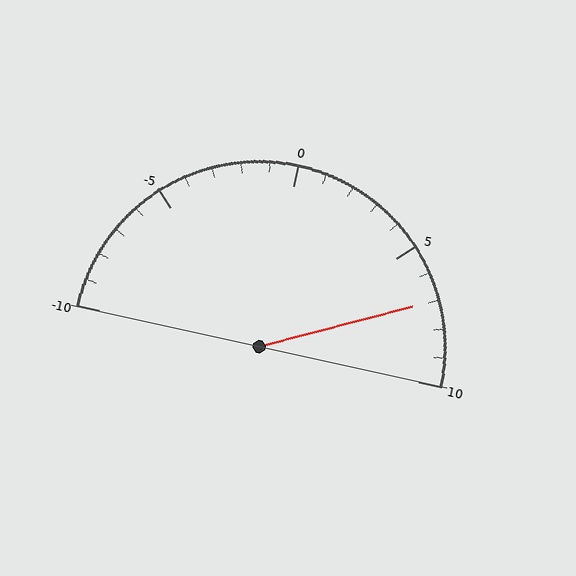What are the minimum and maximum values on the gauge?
The gauge ranges from -10 to 10.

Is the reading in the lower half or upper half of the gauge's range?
The reading is in the upper half of the range (-10 to 10).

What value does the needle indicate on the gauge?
The needle indicates approximately 7.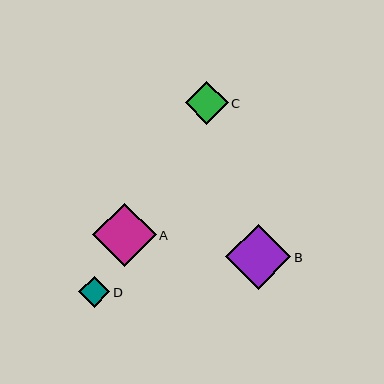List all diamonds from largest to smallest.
From largest to smallest: B, A, C, D.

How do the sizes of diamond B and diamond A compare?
Diamond B and diamond A are approximately the same size.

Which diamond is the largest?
Diamond B is the largest with a size of approximately 65 pixels.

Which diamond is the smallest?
Diamond D is the smallest with a size of approximately 31 pixels.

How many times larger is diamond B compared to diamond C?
Diamond B is approximately 1.5 times the size of diamond C.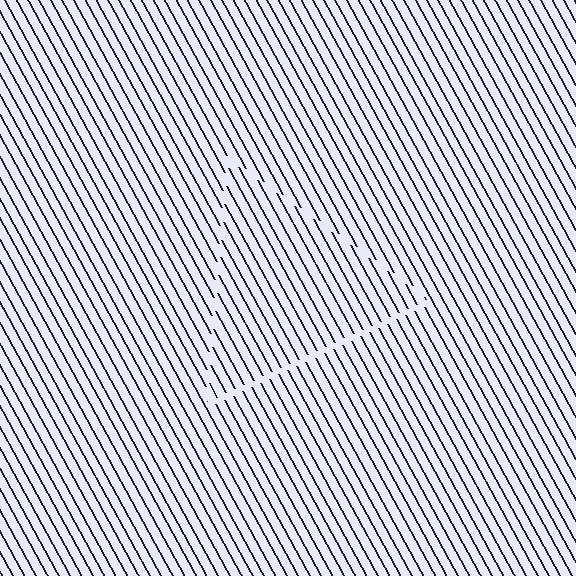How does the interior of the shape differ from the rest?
The interior of the shape contains the same grating, shifted by half a period — the contour is defined by the phase discontinuity where line-ends from the inner and outer gratings abut.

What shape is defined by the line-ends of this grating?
An illusory triangle. The interior of the shape contains the same grating, shifted by half a period — the contour is defined by the phase discontinuity where line-ends from the inner and outer gratings abut.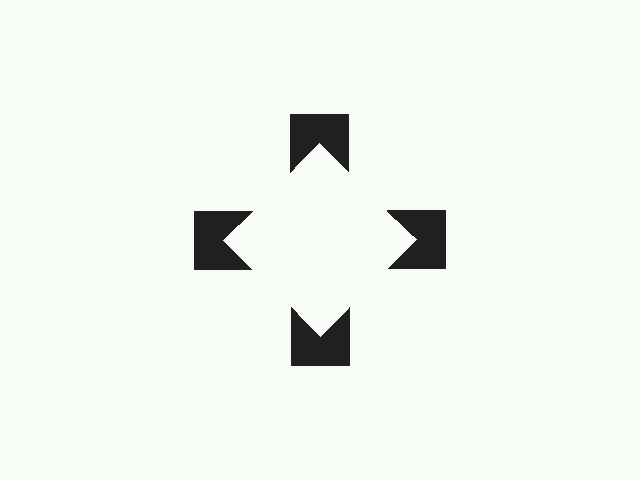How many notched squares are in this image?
There are 4 — one at each vertex of the illusory square.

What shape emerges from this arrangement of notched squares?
An illusory square — its edges are inferred from the aligned wedge cuts in the notched squares, not physically drawn.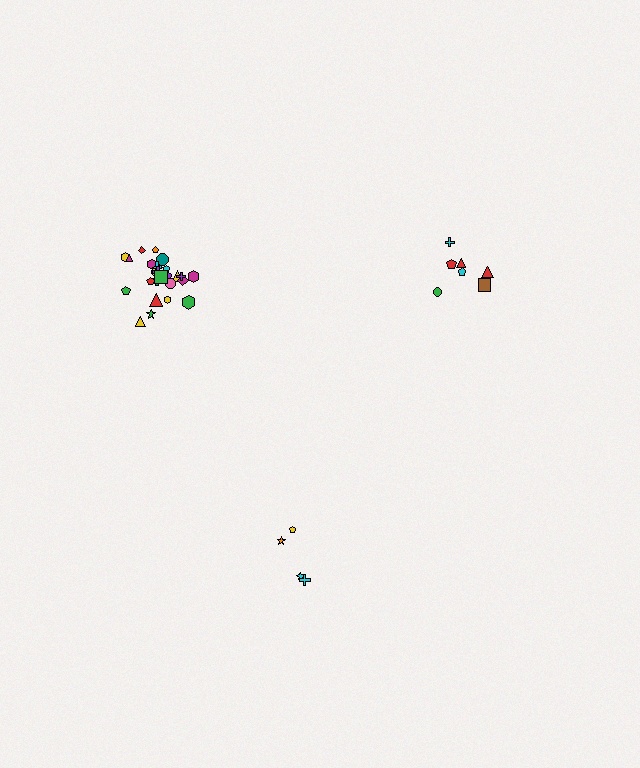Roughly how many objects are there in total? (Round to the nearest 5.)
Roughly 35 objects in total.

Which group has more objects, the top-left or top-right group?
The top-left group.